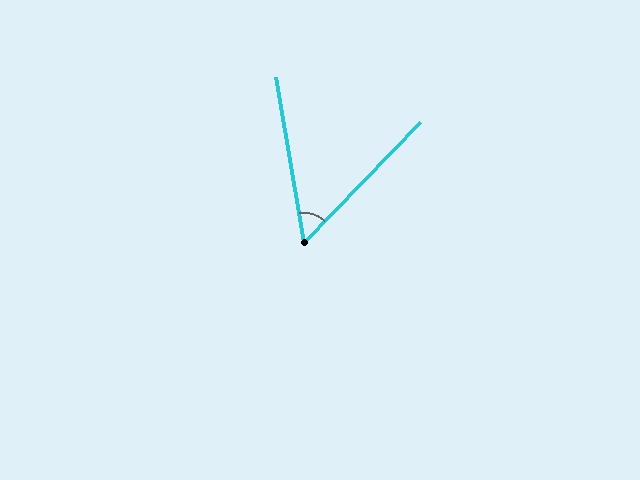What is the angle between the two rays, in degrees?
Approximately 54 degrees.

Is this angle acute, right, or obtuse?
It is acute.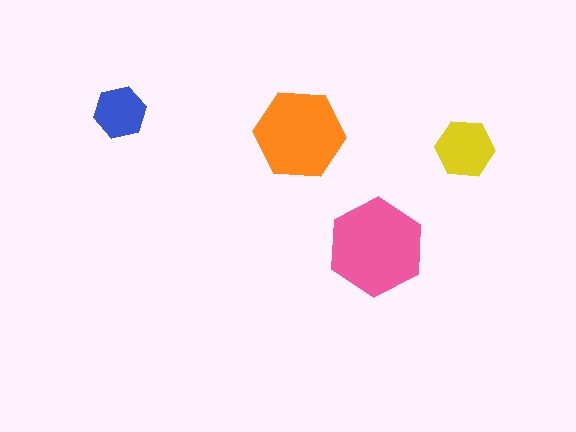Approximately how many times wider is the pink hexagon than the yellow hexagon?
About 1.5 times wider.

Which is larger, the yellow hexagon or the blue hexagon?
The yellow one.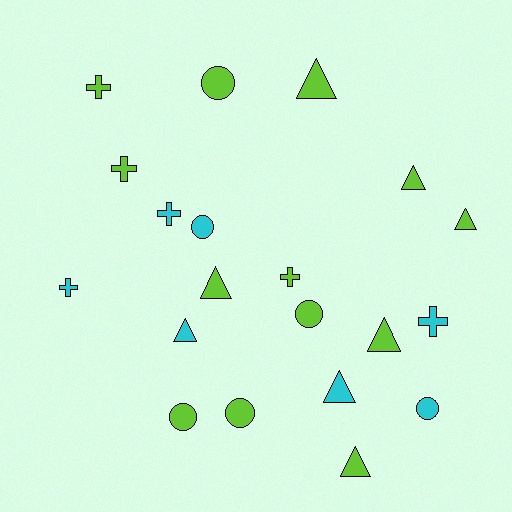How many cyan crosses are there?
There are 3 cyan crosses.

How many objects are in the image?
There are 20 objects.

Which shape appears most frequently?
Triangle, with 8 objects.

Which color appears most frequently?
Lime, with 13 objects.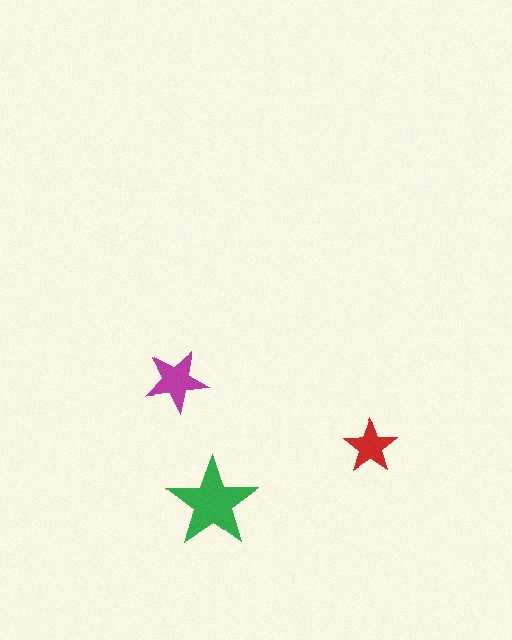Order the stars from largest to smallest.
the green one, the magenta one, the red one.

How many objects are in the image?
There are 3 objects in the image.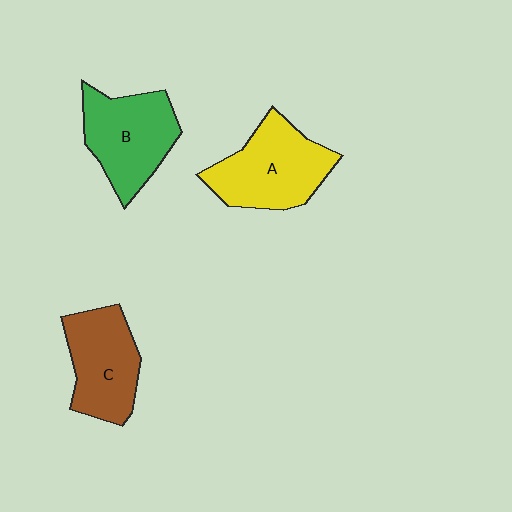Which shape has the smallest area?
Shape C (brown).